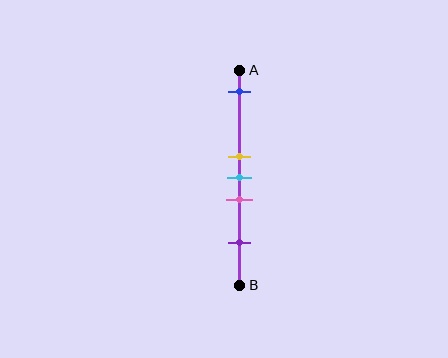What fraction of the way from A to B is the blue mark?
The blue mark is approximately 10% (0.1) of the way from A to B.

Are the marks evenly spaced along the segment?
No, the marks are not evenly spaced.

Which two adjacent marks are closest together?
The yellow and cyan marks are the closest adjacent pair.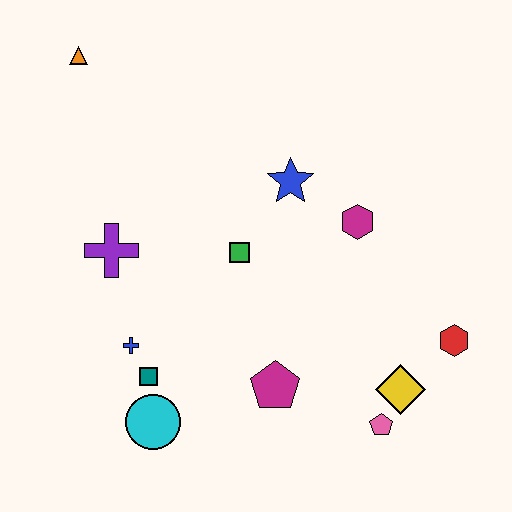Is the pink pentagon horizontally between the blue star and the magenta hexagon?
No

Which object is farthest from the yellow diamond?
The orange triangle is farthest from the yellow diamond.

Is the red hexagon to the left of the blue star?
No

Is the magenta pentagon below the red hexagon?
Yes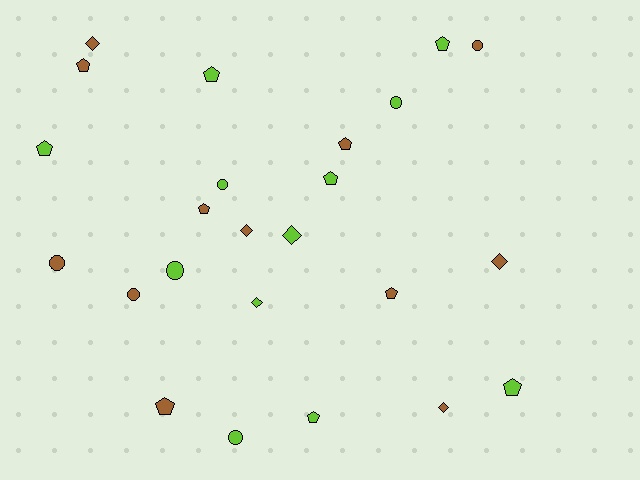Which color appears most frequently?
Lime, with 12 objects.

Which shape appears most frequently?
Pentagon, with 11 objects.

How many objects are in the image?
There are 24 objects.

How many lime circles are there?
There are 4 lime circles.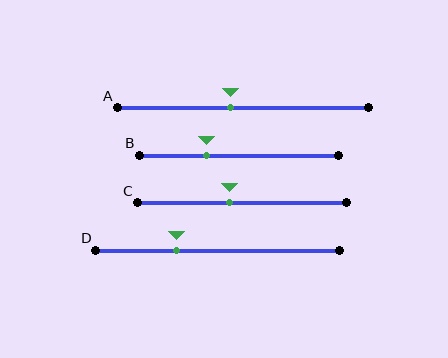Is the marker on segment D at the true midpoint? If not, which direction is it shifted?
No, the marker on segment D is shifted to the left by about 17% of the segment length.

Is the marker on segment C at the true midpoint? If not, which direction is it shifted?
No, the marker on segment C is shifted to the left by about 6% of the segment length.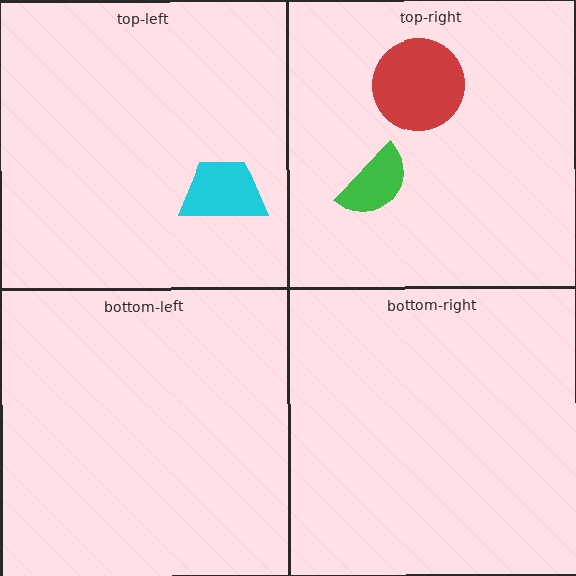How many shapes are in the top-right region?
2.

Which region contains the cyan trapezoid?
The top-left region.